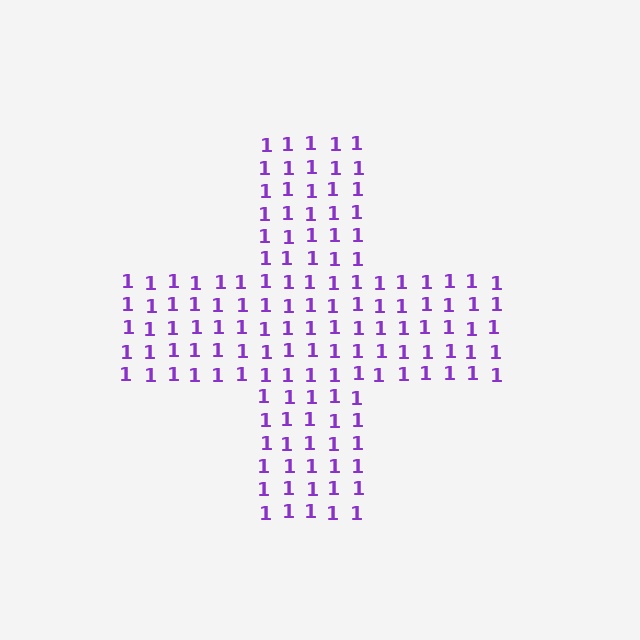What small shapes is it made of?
It is made of small digit 1's.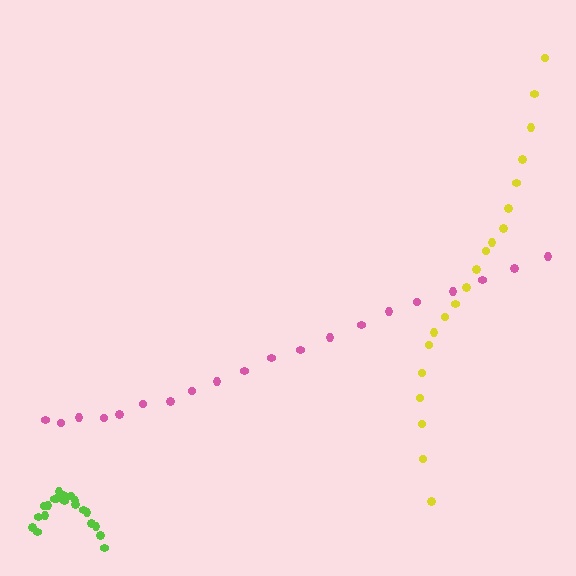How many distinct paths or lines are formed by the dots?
There are 3 distinct paths.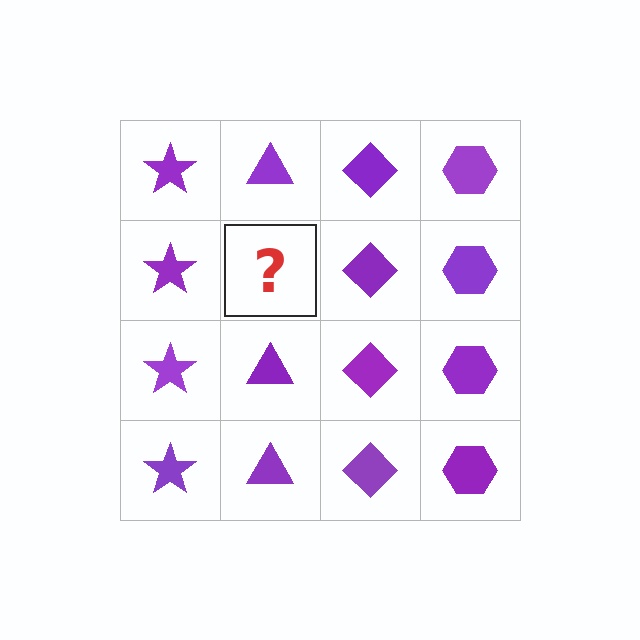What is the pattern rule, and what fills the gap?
The rule is that each column has a consistent shape. The gap should be filled with a purple triangle.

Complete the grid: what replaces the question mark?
The question mark should be replaced with a purple triangle.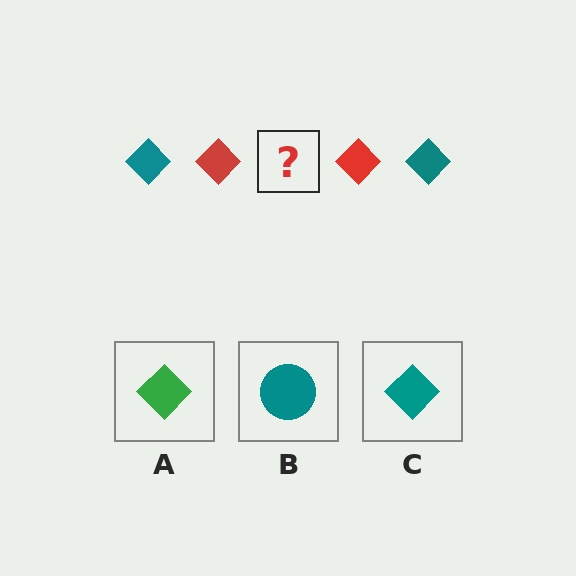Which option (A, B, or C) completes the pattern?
C.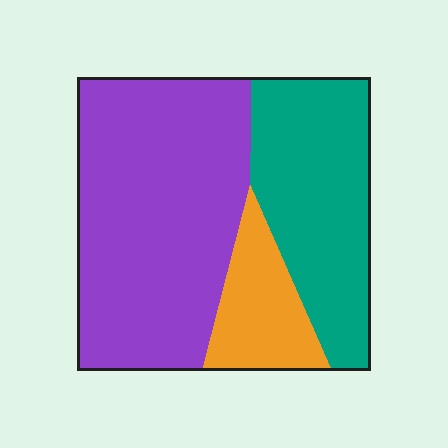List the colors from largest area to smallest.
From largest to smallest: purple, teal, orange.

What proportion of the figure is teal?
Teal covers 32% of the figure.